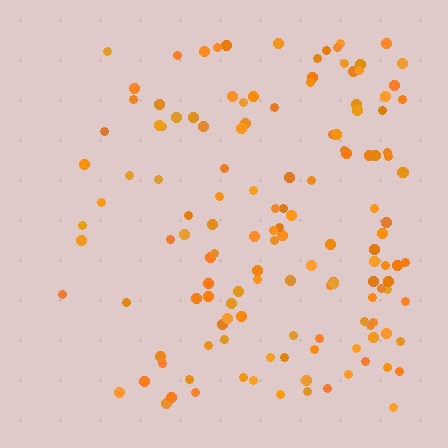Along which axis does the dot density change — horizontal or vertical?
Horizontal.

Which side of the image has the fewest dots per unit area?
The left.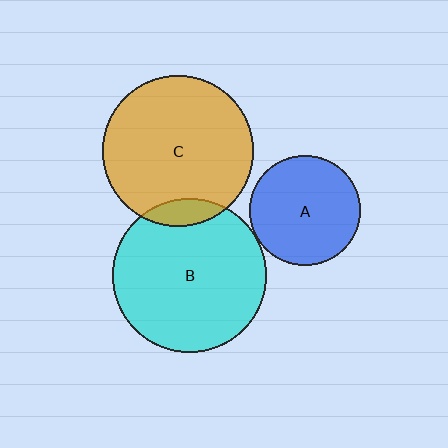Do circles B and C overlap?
Yes.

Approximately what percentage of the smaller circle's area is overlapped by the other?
Approximately 10%.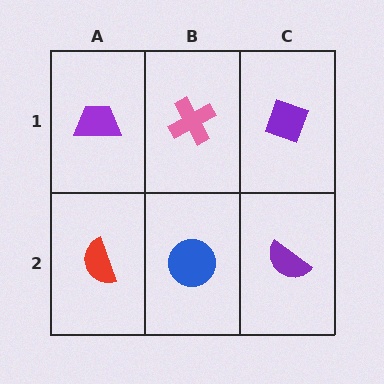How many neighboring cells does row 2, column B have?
3.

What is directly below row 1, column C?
A purple semicircle.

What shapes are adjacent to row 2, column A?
A purple trapezoid (row 1, column A), a blue circle (row 2, column B).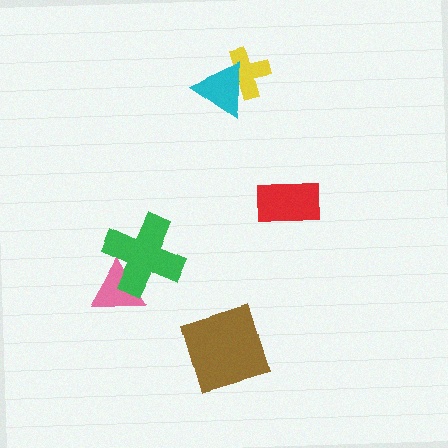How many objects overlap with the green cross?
1 object overlaps with the green cross.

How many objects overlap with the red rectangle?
0 objects overlap with the red rectangle.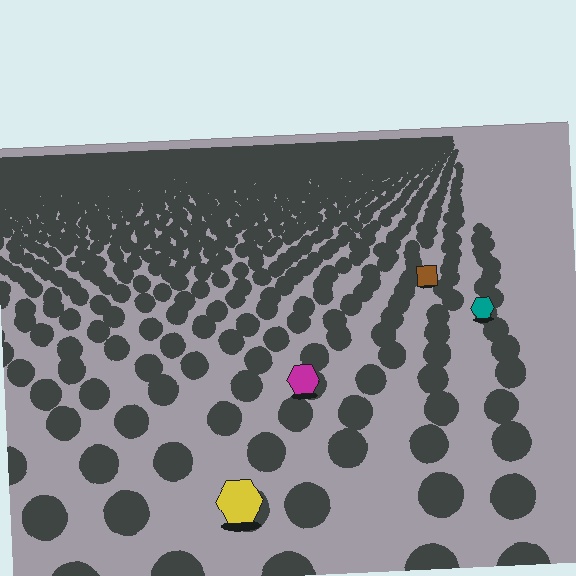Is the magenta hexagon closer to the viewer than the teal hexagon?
Yes. The magenta hexagon is closer — you can tell from the texture gradient: the ground texture is coarser near it.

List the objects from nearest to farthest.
From nearest to farthest: the yellow hexagon, the magenta hexagon, the teal hexagon, the brown square.